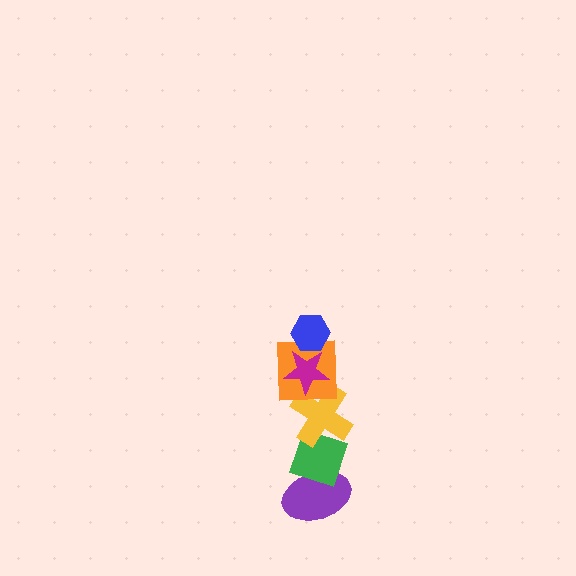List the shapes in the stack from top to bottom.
From top to bottom: the blue hexagon, the magenta star, the orange square, the yellow cross, the green diamond, the purple ellipse.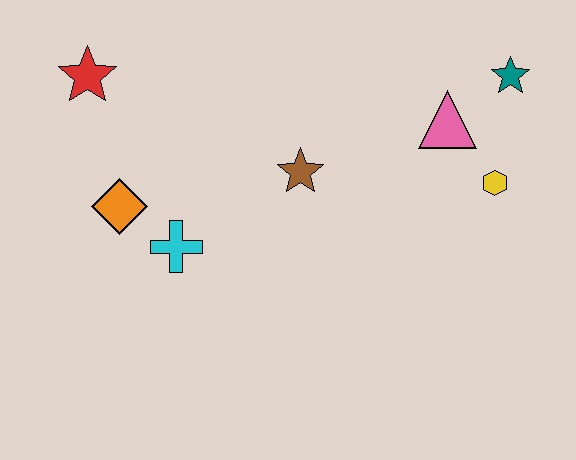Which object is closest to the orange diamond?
The cyan cross is closest to the orange diamond.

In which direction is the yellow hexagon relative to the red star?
The yellow hexagon is to the right of the red star.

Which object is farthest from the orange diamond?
The teal star is farthest from the orange diamond.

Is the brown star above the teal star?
No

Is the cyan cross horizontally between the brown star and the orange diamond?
Yes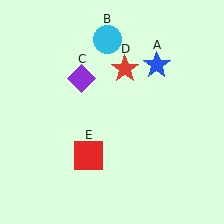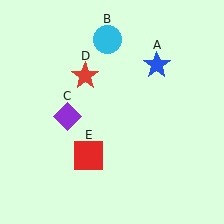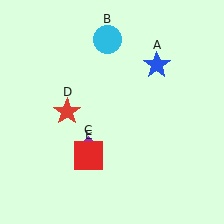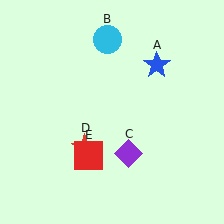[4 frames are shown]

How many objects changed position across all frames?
2 objects changed position: purple diamond (object C), red star (object D).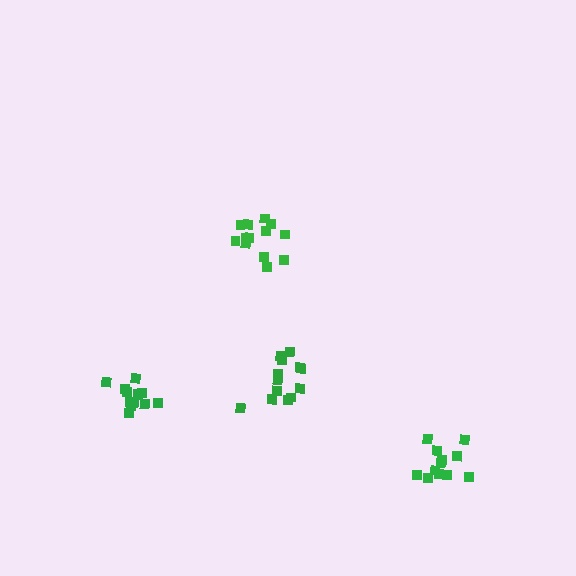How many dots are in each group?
Group 1: 13 dots, Group 2: 14 dots, Group 3: 12 dots, Group 4: 12 dots (51 total).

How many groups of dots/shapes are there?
There are 4 groups.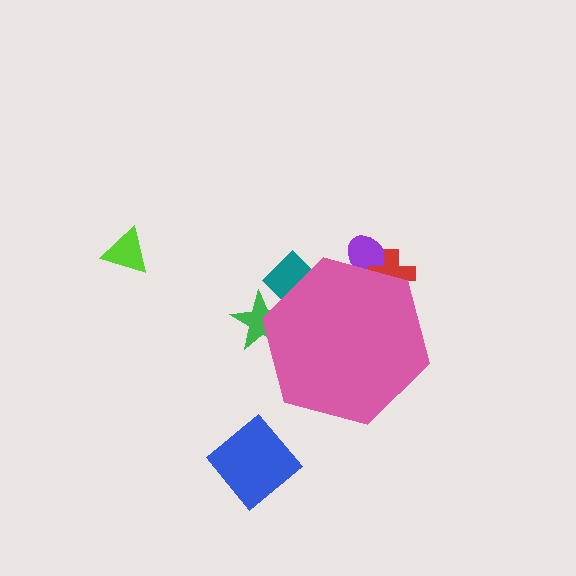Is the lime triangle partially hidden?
No, the lime triangle is fully visible.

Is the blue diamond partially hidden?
No, the blue diamond is fully visible.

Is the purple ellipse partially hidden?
Yes, the purple ellipse is partially hidden behind the pink hexagon.